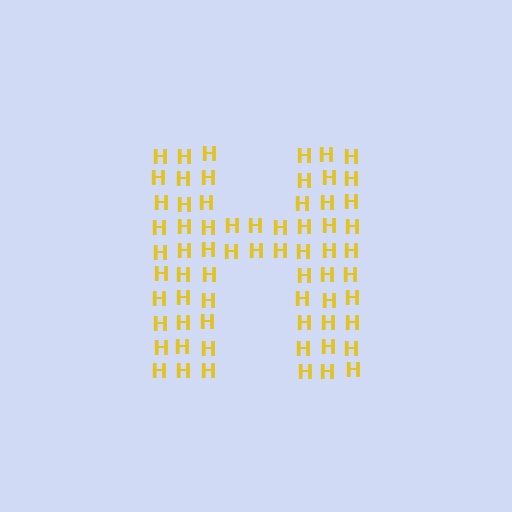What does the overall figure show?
The overall figure shows the letter H.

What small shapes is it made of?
It is made of small letter H's.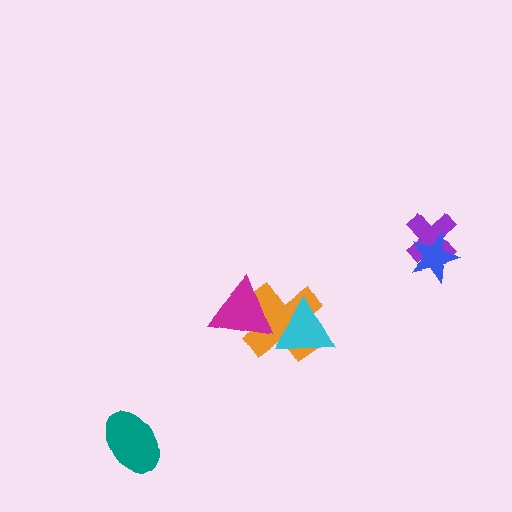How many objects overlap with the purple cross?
1 object overlaps with the purple cross.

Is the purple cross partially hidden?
Yes, it is partially covered by another shape.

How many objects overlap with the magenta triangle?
1 object overlaps with the magenta triangle.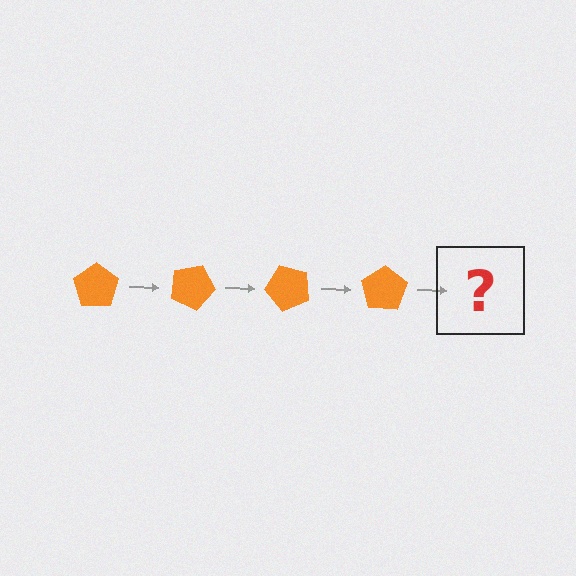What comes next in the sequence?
The next element should be an orange pentagon rotated 100 degrees.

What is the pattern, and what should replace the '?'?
The pattern is that the pentagon rotates 25 degrees each step. The '?' should be an orange pentagon rotated 100 degrees.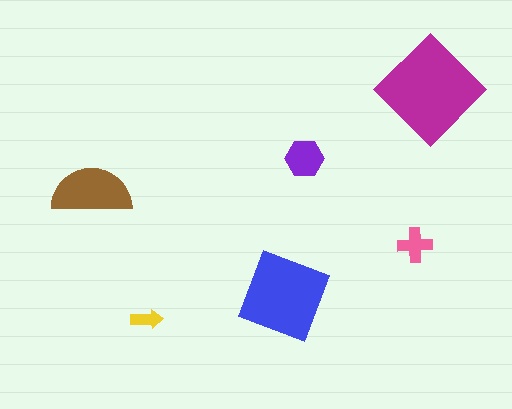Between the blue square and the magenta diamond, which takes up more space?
The magenta diamond.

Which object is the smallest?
The yellow arrow.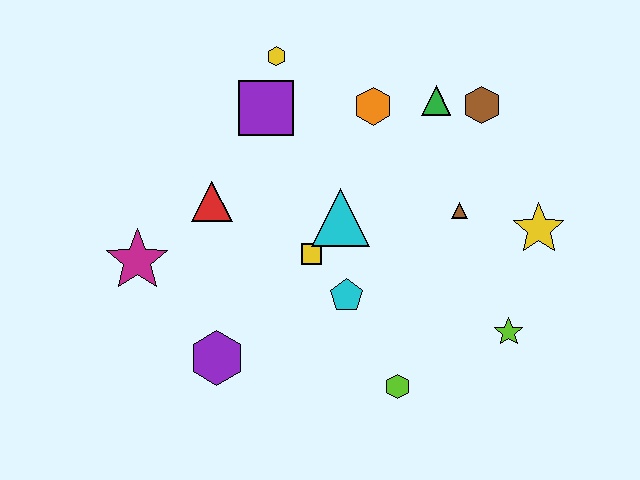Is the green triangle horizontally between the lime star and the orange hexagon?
Yes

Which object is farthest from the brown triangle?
The magenta star is farthest from the brown triangle.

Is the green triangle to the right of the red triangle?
Yes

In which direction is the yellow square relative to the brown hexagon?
The yellow square is to the left of the brown hexagon.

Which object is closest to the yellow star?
The brown triangle is closest to the yellow star.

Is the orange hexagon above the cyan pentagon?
Yes